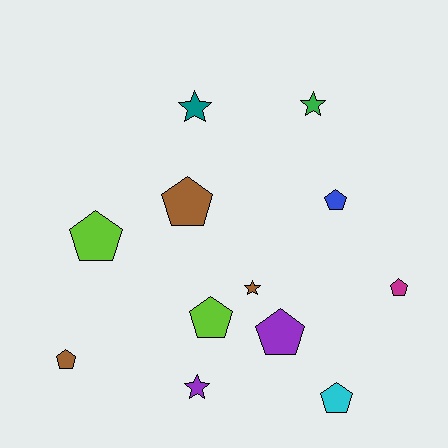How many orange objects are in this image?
There are no orange objects.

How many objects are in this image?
There are 12 objects.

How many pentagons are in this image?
There are 8 pentagons.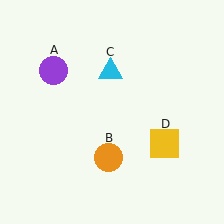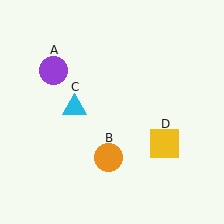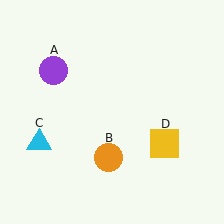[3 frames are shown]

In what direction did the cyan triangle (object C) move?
The cyan triangle (object C) moved down and to the left.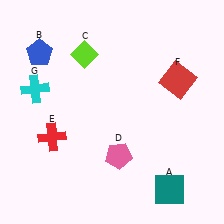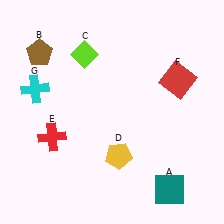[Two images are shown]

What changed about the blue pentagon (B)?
In Image 1, B is blue. In Image 2, it changed to brown.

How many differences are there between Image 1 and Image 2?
There are 2 differences between the two images.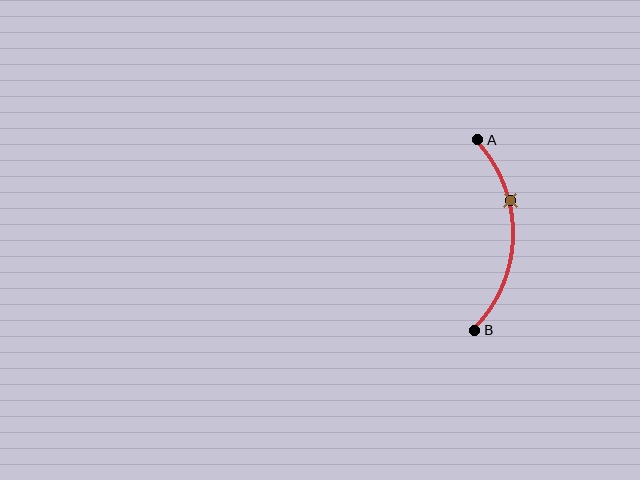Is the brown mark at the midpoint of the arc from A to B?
No. The brown mark lies on the arc but is closer to endpoint A. The arc midpoint would be at the point on the curve equidistant along the arc from both A and B.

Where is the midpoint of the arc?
The arc midpoint is the point on the curve farthest from the straight line joining A and B. It sits to the right of that line.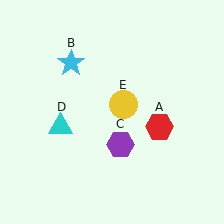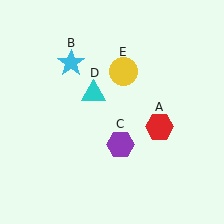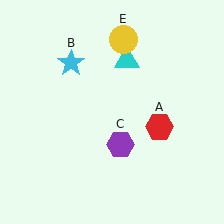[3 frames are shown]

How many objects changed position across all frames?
2 objects changed position: cyan triangle (object D), yellow circle (object E).